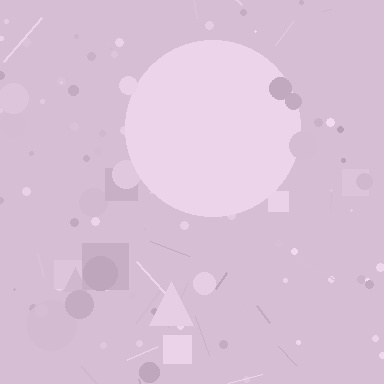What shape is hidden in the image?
A circle is hidden in the image.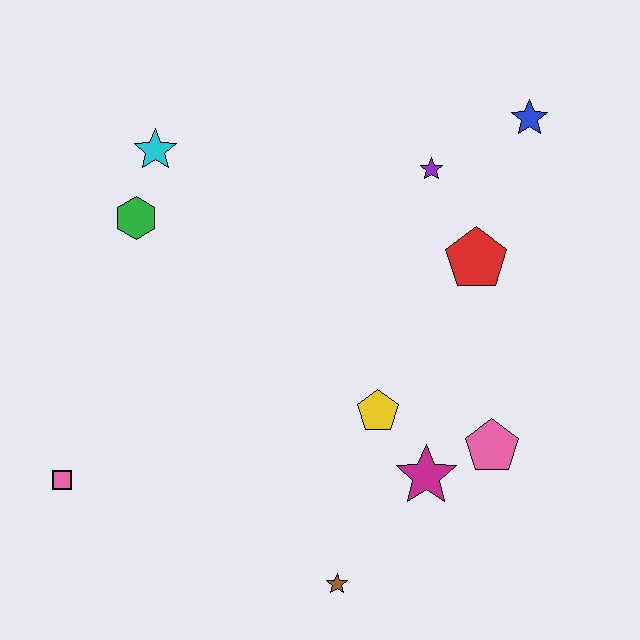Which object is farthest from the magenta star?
The cyan star is farthest from the magenta star.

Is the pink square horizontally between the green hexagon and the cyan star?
No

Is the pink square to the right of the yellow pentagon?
No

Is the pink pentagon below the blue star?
Yes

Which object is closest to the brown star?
The magenta star is closest to the brown star.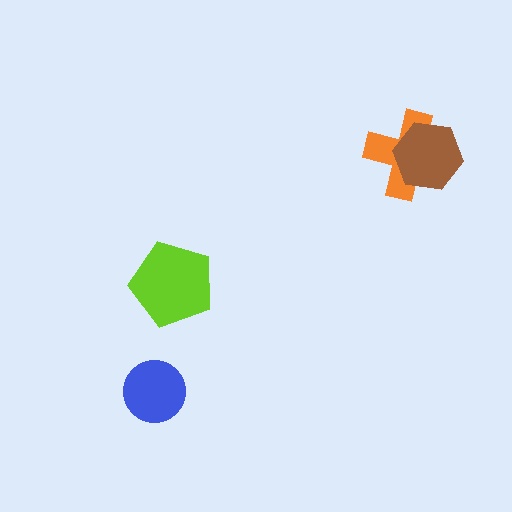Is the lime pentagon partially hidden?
No, no other shape covers it.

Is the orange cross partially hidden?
Yes, it is partially covered by another shape.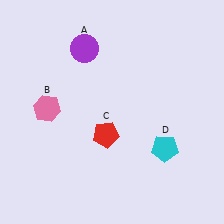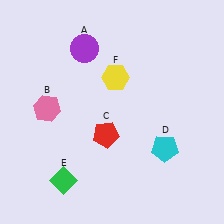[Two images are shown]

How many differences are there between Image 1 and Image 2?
There are 2 differences between the two images.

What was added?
A green diamond (E), a yellow hexagon (F) were added in Image 2.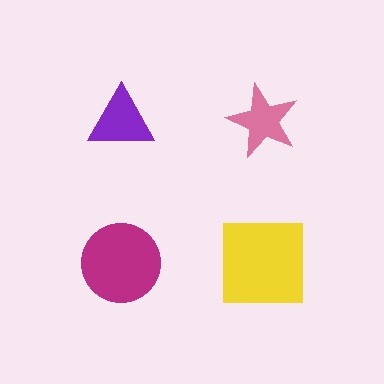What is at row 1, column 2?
A pink star.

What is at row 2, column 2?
A yellow square.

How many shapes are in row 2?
2 shapes.